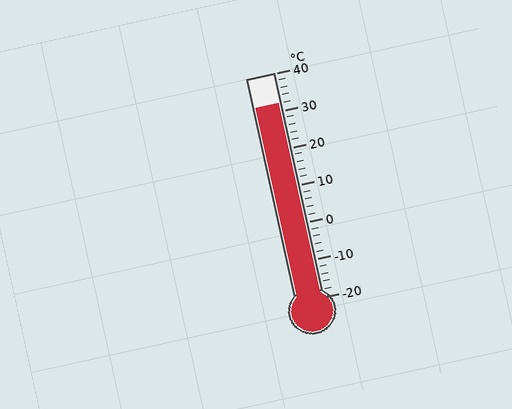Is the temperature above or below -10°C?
The temperature is above -10°C.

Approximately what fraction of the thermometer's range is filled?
The thermometer is filled to approximately 85% of its range.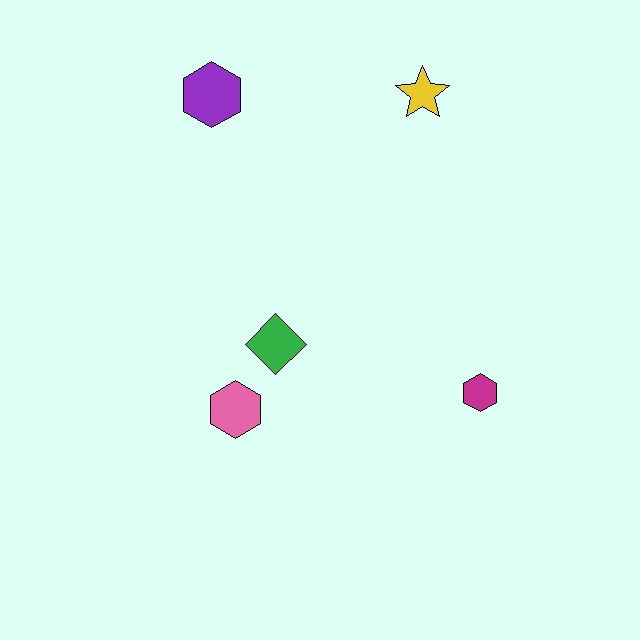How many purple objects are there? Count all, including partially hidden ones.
There is 1 purple object.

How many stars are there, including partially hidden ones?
There is 1 star.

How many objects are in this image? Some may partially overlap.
There are 5 objects.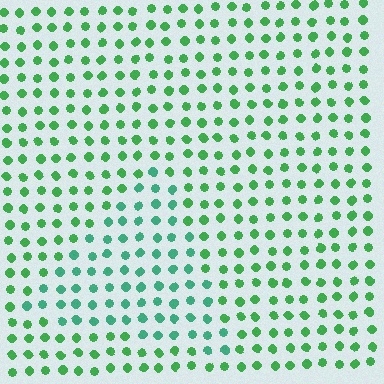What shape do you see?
I see a triangle.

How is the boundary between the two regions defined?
The boundary is defined purely by a slight shift in hue (about 28 degrees). Spacing, size, and orientation are identical on both sides.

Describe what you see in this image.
The image is filled with small green elements in a uniform arrangement. A triangle-shaped region is visible where the elements are tinted to a slightly different hue, forming a subtle color boundary.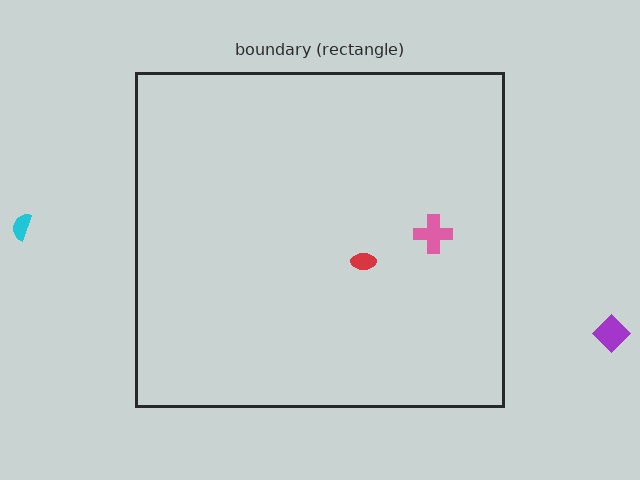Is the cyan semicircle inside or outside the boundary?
Outside.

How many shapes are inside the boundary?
2 inside, 2 outside.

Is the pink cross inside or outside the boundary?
Inside.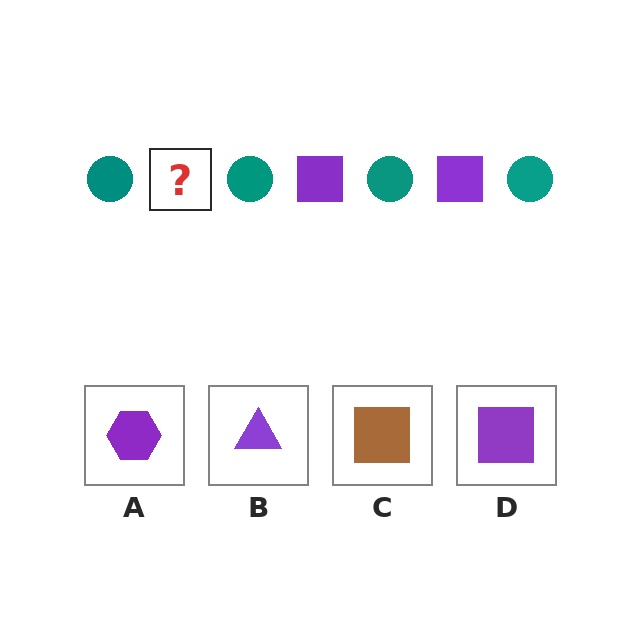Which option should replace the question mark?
Option D.